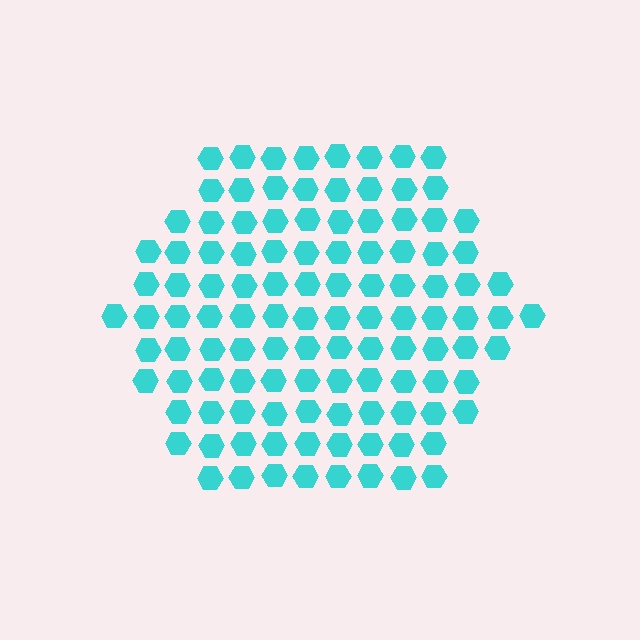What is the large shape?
The large shape is a hexagon.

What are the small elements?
The small elements are hexagons.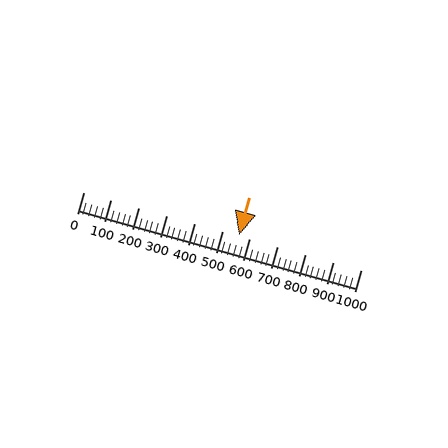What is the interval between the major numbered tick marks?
The major tick marks are spaced 100 units apart.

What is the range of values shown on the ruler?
The ruler shows values from 0 to 1000.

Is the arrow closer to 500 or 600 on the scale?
The arrow is closer to 600.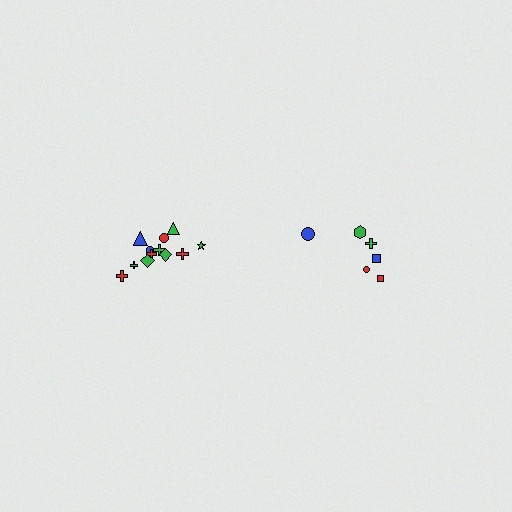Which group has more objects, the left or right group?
The left group.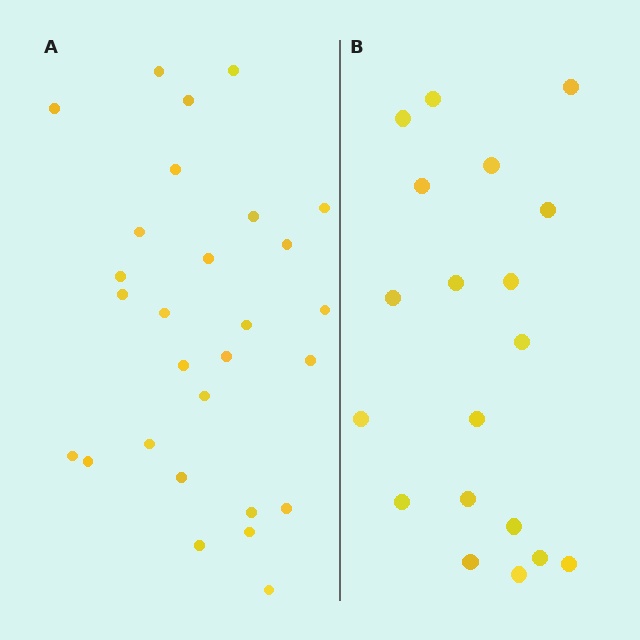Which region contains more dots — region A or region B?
Region A (the left region) has more dots.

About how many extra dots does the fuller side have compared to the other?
Region A has roughly 8 or so more dots than region B.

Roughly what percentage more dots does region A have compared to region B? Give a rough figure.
About 45% more.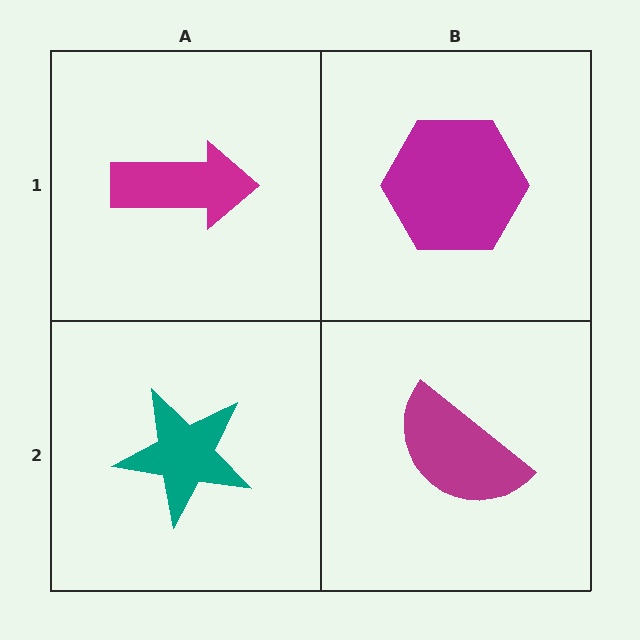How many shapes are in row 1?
2 shapes.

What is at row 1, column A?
A magenta arrow.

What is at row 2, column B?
A magenta semicircle.